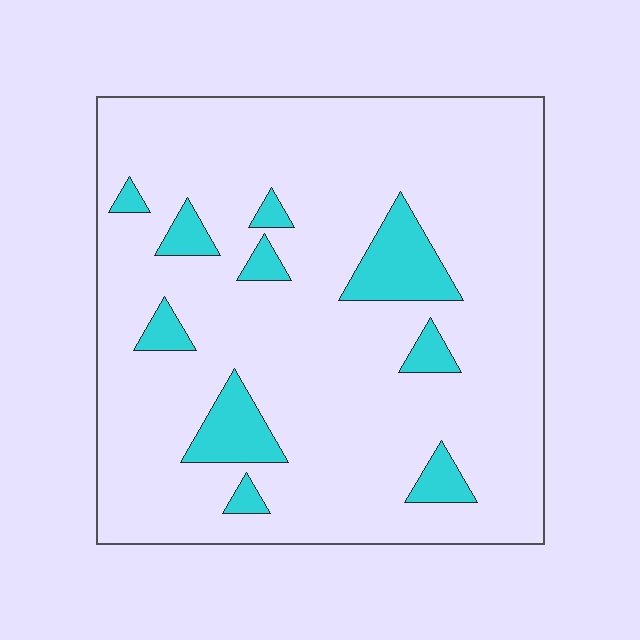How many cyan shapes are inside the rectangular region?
10.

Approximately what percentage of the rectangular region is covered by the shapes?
Approximately 10%.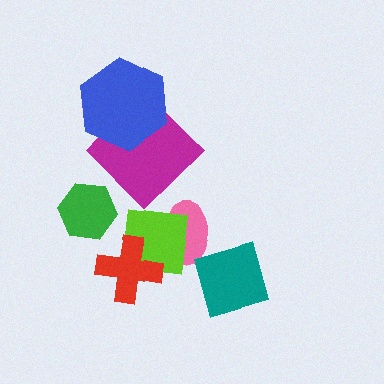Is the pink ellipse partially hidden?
Yes, it is partially covered by another shape.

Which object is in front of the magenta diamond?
The blue hexagon is in front of the magenta diamond.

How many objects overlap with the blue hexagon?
1 object overlaps with the blue hexagon.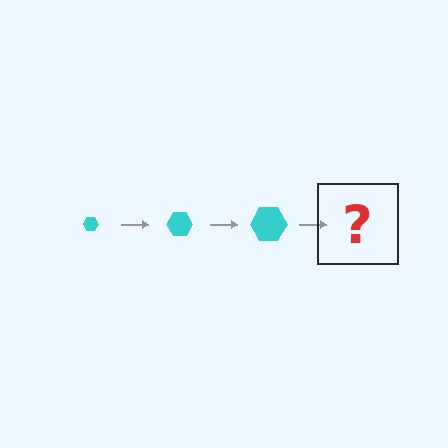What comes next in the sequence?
The next element should be a cyan hexagon, larger than the previous one.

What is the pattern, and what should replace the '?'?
The pattern is that the hexagon gets progressively larger each step. The '?' should be a cyan hexagon, larger than the previous one.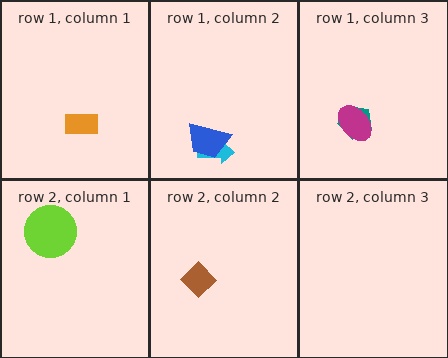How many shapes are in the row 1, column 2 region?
2.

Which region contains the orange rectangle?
The row 1, column 1 region.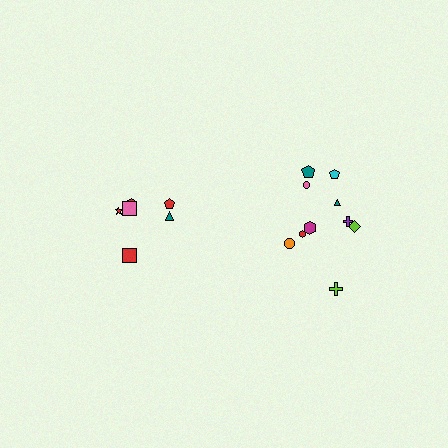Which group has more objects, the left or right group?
The right group.